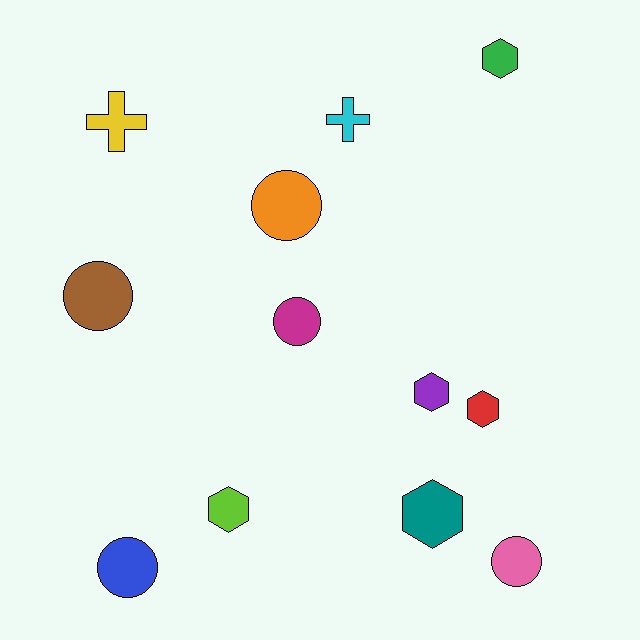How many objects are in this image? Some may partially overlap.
There are 12 objects.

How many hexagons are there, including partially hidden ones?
There are 5 hexagons.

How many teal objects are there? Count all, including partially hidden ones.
There is 1 teal object.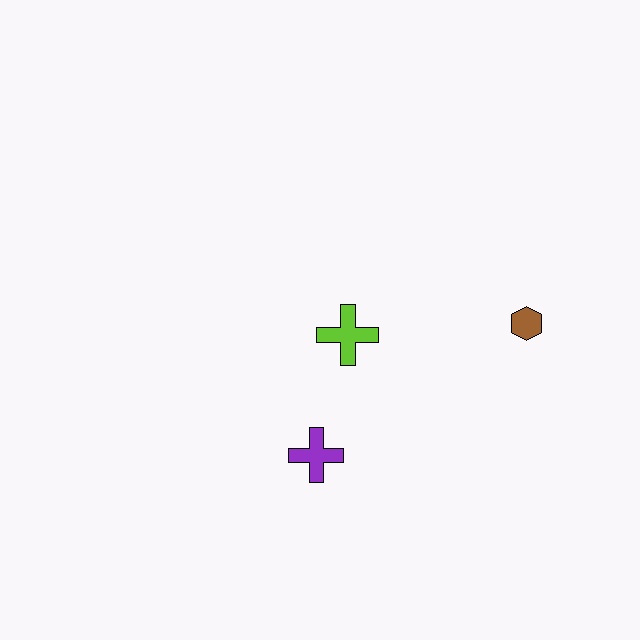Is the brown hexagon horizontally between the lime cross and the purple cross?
No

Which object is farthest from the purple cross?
The brown hexagon is farthest from the purple cross.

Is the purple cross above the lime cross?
No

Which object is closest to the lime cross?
The purple cross is closest to the lime cross.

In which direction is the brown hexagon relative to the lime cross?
The brown hexagon is to the right of the lime cross.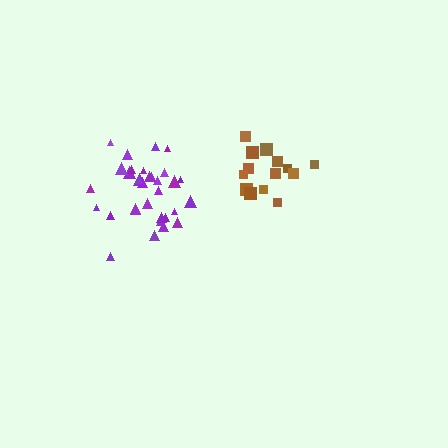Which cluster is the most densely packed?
Purple.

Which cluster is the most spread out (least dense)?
Brown.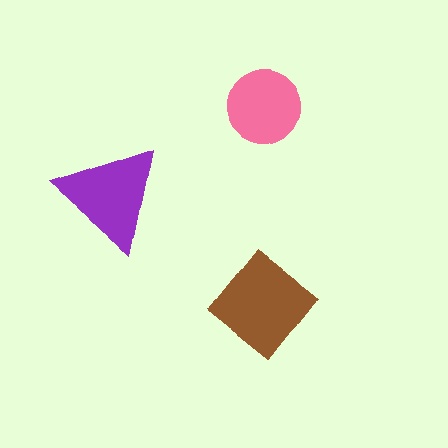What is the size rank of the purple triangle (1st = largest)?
2nd.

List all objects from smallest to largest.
The pink circle, the purple triangle, the brown diamond.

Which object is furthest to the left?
The purple triangle is leftmost.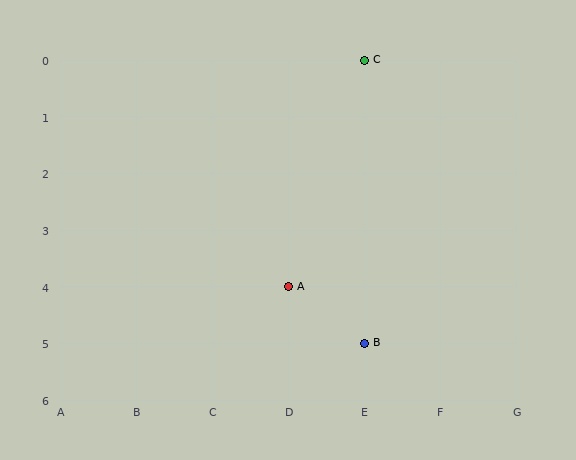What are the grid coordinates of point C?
Point C is at grid coordinates (E, 0).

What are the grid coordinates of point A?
Point A is at grid coordinates (D, 4).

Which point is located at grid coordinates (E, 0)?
Point C is at (E, 0).